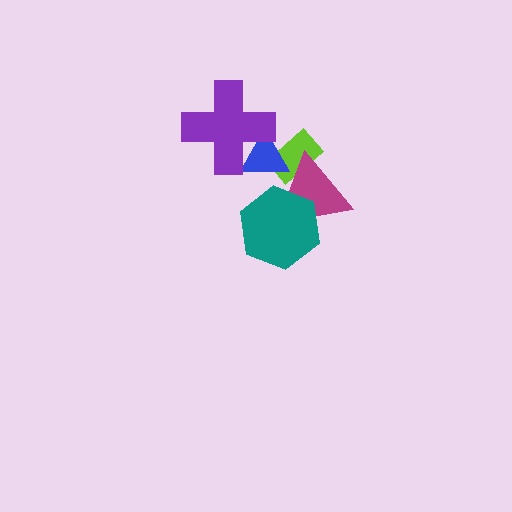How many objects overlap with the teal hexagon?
1 object overlaps with the teal hexagon.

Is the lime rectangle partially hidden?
Yes, it is partially covered by another shape.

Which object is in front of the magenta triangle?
The teal hexagon is in front of the magenta triangle.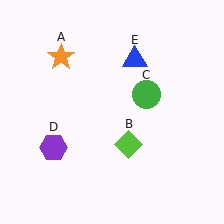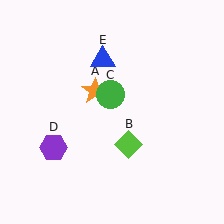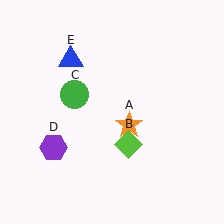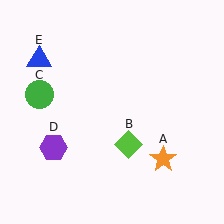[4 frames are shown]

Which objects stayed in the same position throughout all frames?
Lime diamond (object B) and purple hexagon (object D) remained stationary.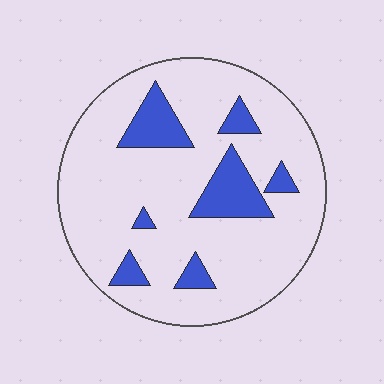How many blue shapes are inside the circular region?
7.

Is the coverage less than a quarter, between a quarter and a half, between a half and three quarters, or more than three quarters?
Less than a quarter.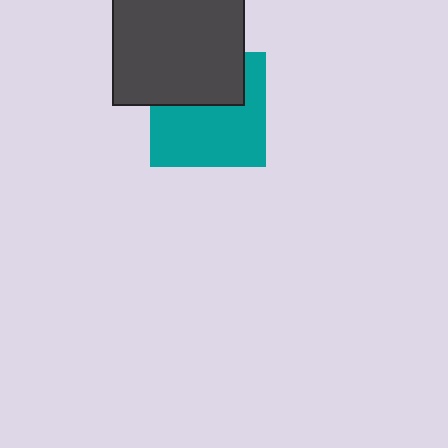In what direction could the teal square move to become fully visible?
The teal square could move down. That would shift it out from behind the dark gray square entirely.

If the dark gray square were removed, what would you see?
You would see the complete teal square.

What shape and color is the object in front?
The object in front is a dark gray square.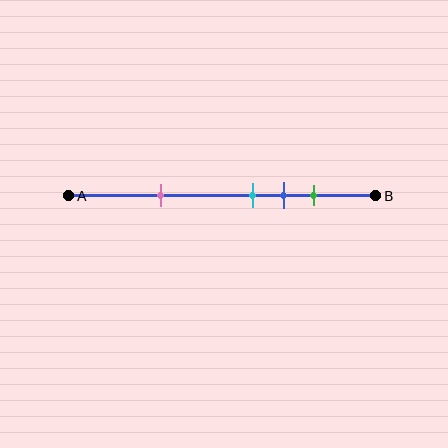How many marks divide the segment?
There are 4 marks dividing the segment.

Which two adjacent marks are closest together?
The cyan and blue marks are the closest adjacent pair.